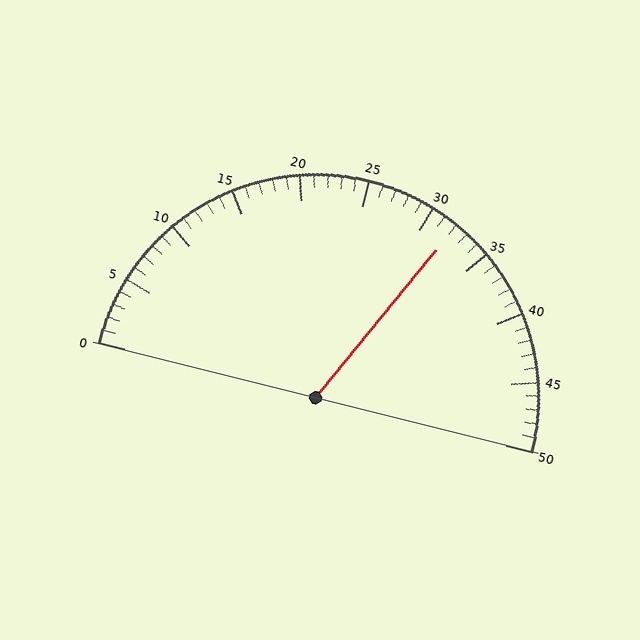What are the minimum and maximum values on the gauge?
The gauge ranges from 0 to 50.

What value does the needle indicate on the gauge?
The needle indicates approximately 32.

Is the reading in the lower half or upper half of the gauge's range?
The reading is in the upper half of the range (0 to 50).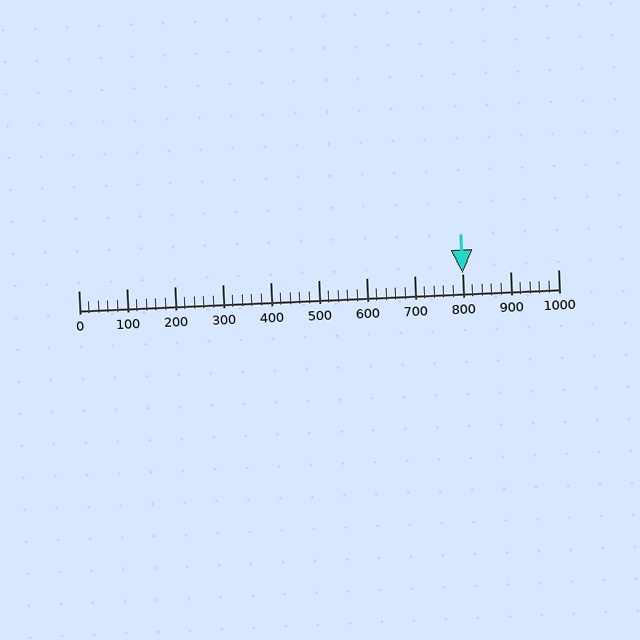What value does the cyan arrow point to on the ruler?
The cyan arrow points to approximately 800.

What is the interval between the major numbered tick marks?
The major tick marks are spaced 100 units apart.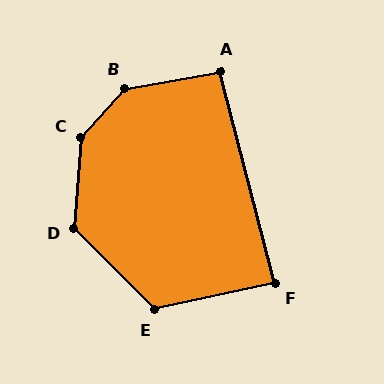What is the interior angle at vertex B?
Approximately 141 degrees (obtuse).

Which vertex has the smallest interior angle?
F, at approximately 88 degrees.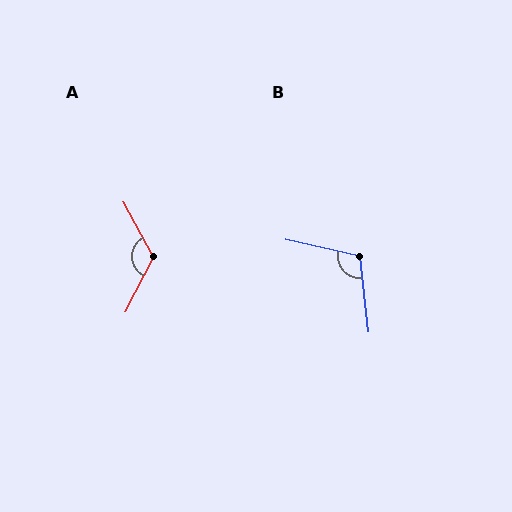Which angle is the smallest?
B, at approximately 109 degrees.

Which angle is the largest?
A, at approximately 124 degrees.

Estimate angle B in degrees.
Approximately 109 degrees.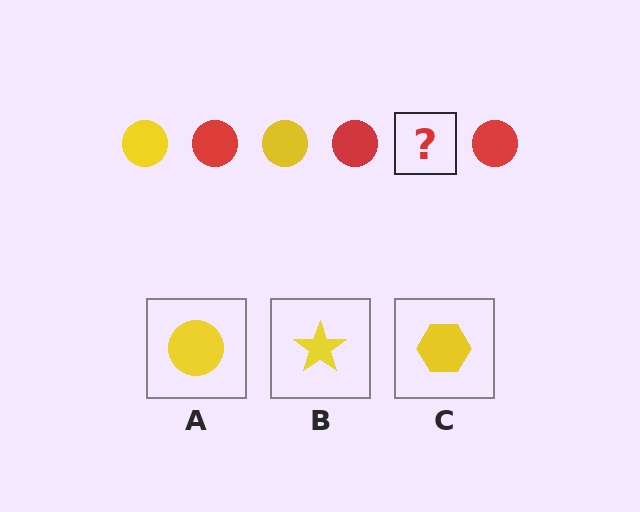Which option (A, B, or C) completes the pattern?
A.